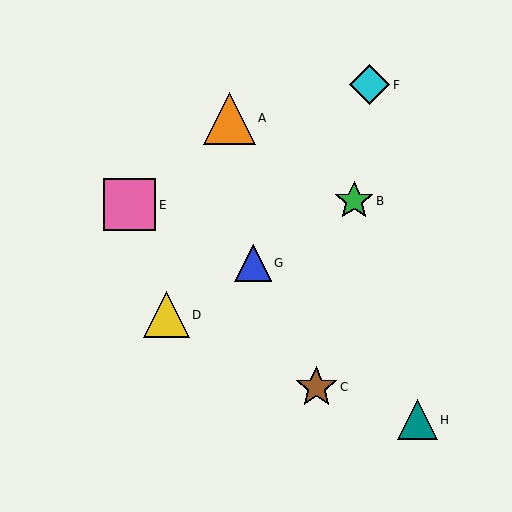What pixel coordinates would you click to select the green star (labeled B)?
Click at (354, 201) to select the green star B.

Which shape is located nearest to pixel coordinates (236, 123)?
The orange triangle (labeled A) at (229, 118) is nearest to that location.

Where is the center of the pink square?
The center of the pink square is at (130, 205).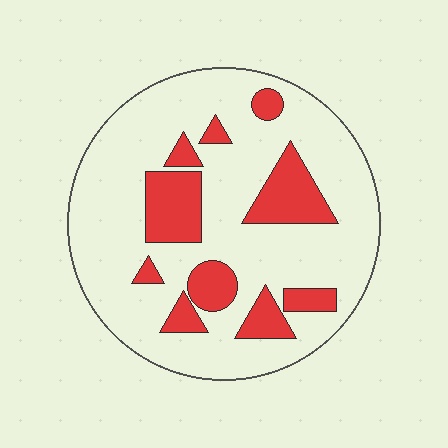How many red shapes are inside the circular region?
10.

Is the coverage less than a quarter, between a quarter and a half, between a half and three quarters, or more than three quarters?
Less than a quarter.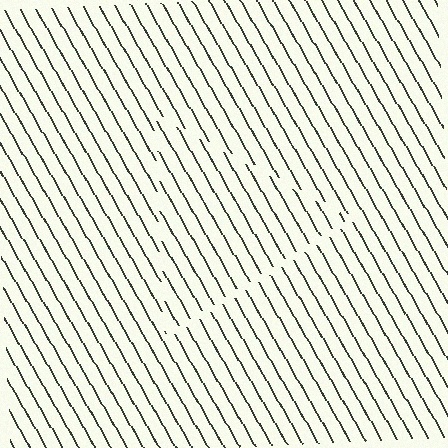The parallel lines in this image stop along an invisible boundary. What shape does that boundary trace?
An illusory triangle. The interior of the shape contains the same grating, shifted by half a period — the contour is defined by the phase discontinuity where line-ends from the inner and outer gratings abut.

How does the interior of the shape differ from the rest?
The interior of the shape contains the same grating, shifted by half a period — the contour is defined by the phase discontinuity where line-ends from the inner and outer gratings abut.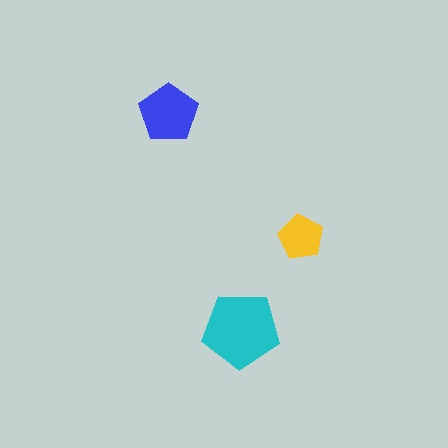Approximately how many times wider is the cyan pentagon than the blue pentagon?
About 1.5 times wider.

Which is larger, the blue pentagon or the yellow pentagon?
The blue one.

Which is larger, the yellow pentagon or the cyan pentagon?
The cyan one.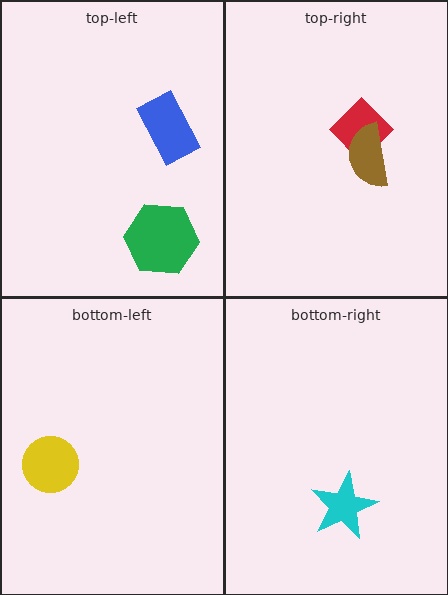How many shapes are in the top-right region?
2.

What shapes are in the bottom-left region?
The yellow circle.